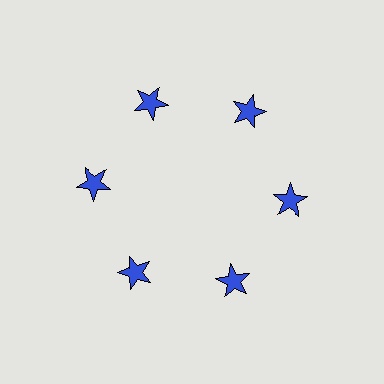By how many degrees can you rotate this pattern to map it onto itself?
The pattern maps onto itself every 60 degrees of rotation.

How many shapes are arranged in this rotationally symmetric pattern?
There are 6 shapes, arranged in 6 groups of 1.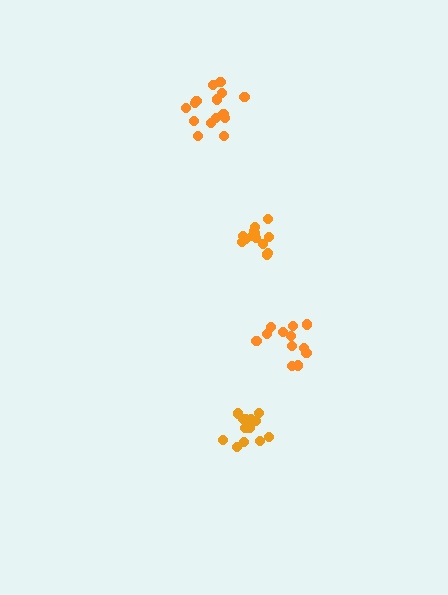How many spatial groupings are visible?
There are 4 spatial groupings.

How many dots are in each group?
Group 1: 13 dots, Group 2: 13 dots, Group 3: 15 dots, Group 4: 12 dots (53 total).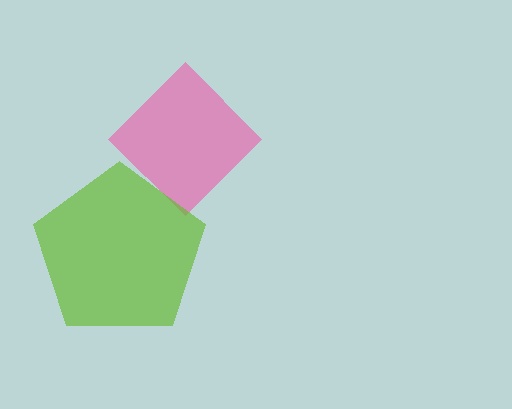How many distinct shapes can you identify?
There are 2 distinct shapes: a pink diamond, a lime pentagon.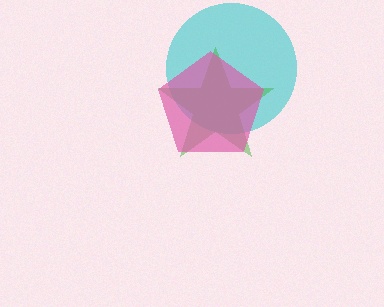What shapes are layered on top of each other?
The layered shapes are: a cyan circle, a green star, a pink pentagon.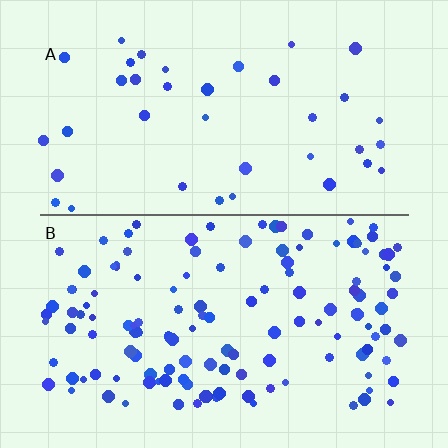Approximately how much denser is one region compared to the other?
Approximately 3.4× — region B over region A.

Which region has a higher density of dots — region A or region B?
B (the bottom).